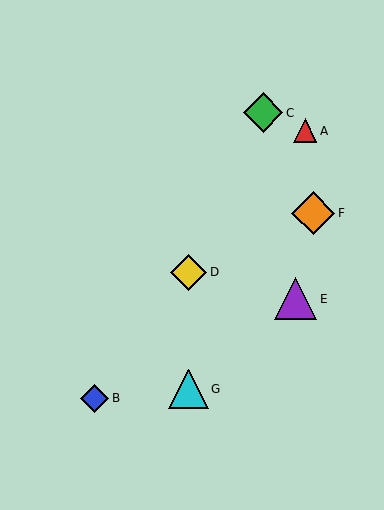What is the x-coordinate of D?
Object D is at x≈189.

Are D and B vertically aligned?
No, D is at x≈189 and B is at x≈95.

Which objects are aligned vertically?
Objects D, G are aligned vertically.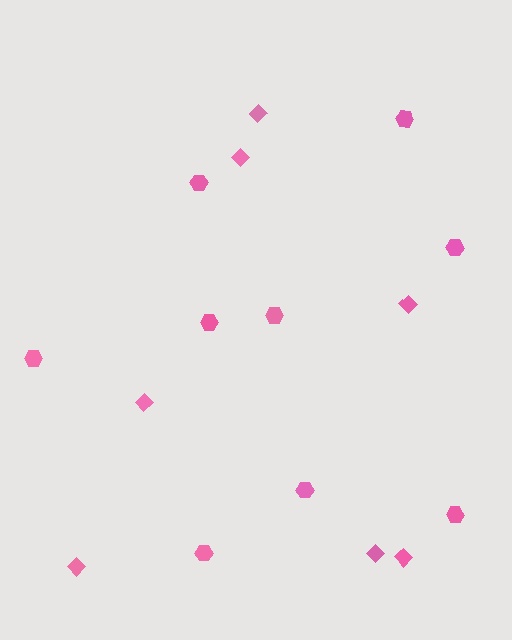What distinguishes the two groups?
There are 2 groups: one group of hexagons (9) and one group of diamonds (7).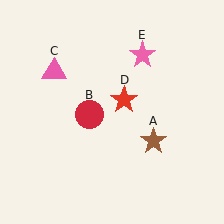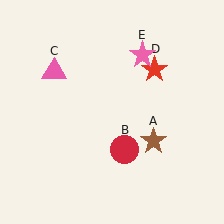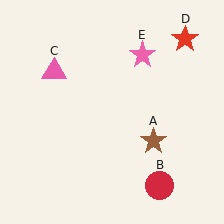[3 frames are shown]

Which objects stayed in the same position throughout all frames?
Brown star (object A) and pink triangle (object C) and pink star (object E) remained stationary.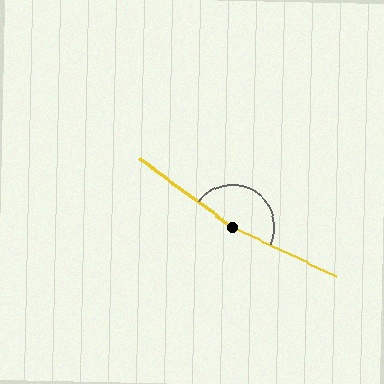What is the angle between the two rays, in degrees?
Approximately 169 degrees.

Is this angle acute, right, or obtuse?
It is obtuse.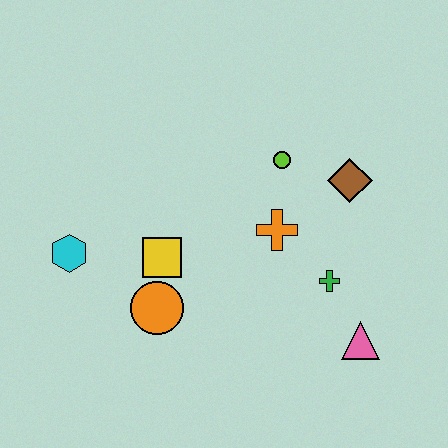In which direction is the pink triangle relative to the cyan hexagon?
The pink triangle is to the right of the cyan hexagon.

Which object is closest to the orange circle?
The yellow square is closest to the orange circle.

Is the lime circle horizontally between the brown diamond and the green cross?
No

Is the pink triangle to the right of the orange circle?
Yes